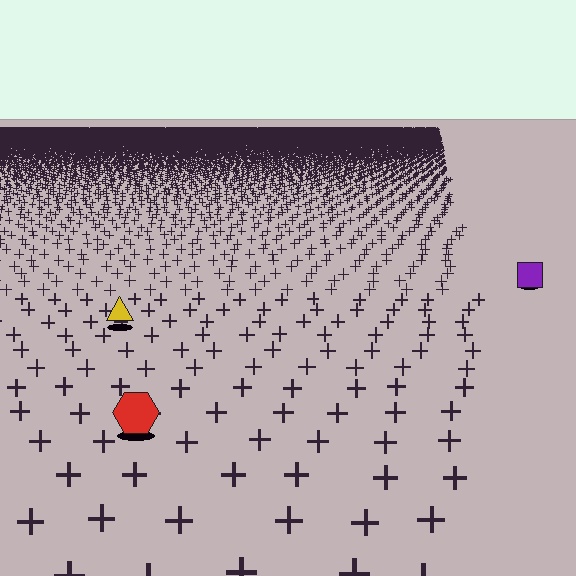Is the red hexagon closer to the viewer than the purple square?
Yes. The red hexagon is closer — you can tell from the texture gradient: the ground texture is coarser near it.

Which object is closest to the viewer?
The red hexagon is closest. The texture marks near it are larger and more spread out.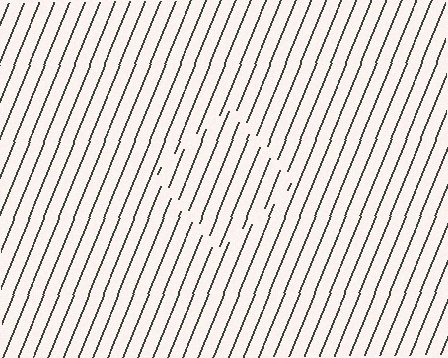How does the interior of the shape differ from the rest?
The interior of the shape contains the same grating, shifted by half a period — the contour is defined by the phase discontinuity where line-ends from the inner and outer gratings abut.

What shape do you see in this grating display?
An illusory square. The interior of the shape contains the same grating, shifted by half a period — the contour is defined by the phase discontinuity where line-ends from the inner and outer gratings abut.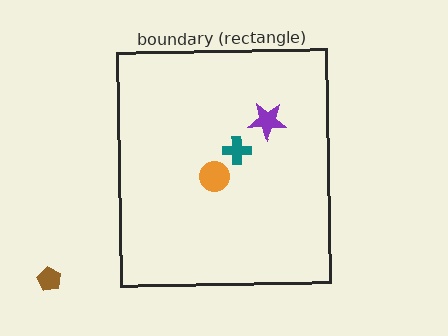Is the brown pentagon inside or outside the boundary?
Outside.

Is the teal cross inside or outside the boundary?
Inside.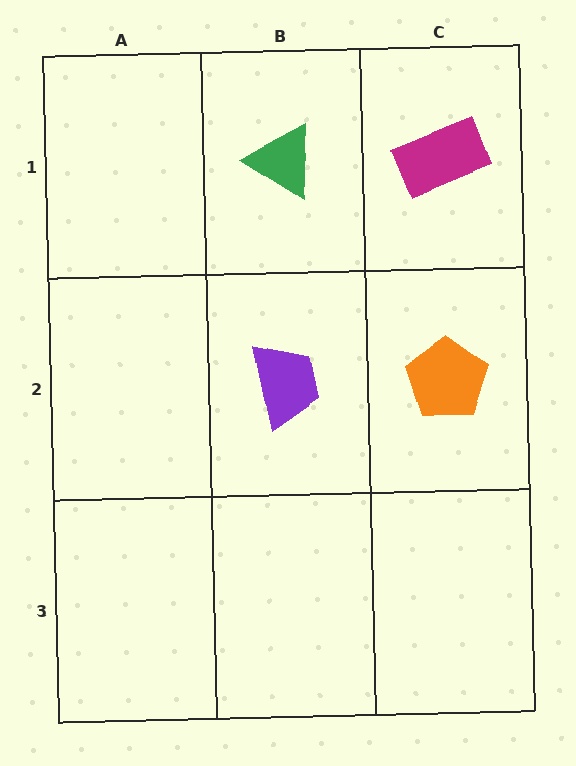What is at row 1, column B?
A green triangle.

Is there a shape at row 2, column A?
No, that cell is empty.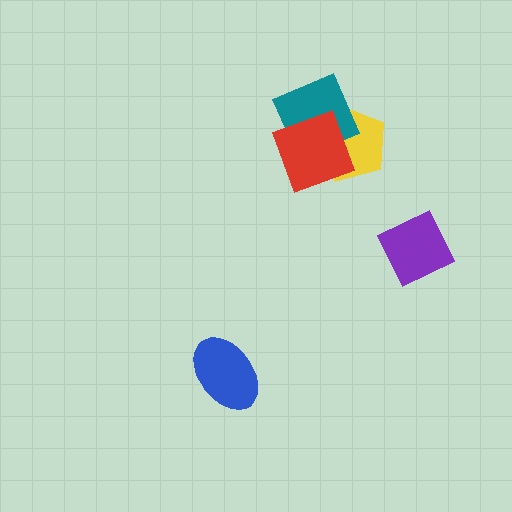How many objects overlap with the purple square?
0 objects overlap with the purple square.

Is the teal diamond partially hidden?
Yes, it is partially covered by another shape.